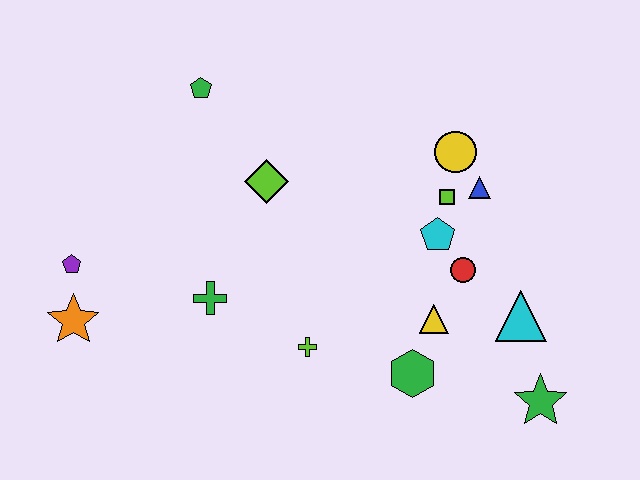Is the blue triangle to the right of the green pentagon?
Yes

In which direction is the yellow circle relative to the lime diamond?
The yellow circle is to the right of the lime diamond.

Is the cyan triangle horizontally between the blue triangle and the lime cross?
No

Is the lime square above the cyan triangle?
Yes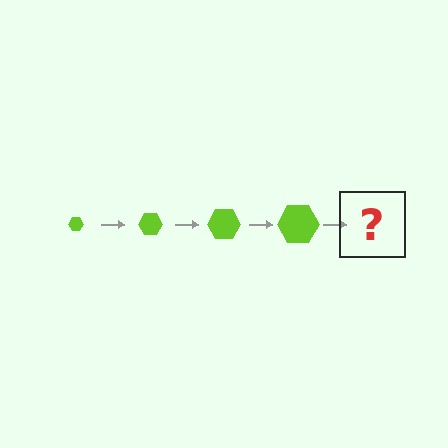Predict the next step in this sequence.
The next step is a lime hexagon, larger than the previous one.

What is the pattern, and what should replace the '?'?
The pattern is that the hexagon gets progressively larger each step. The '?' should be a lime hexagon, larger than the previous one.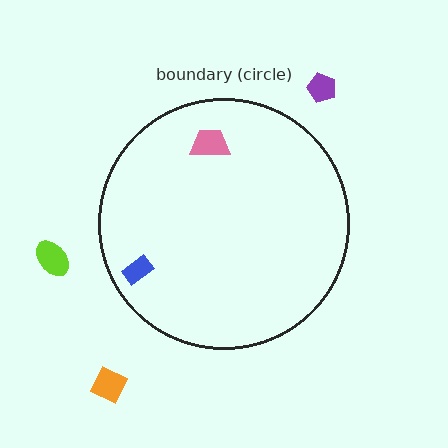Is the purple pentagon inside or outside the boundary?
Outside.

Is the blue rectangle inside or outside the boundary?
Inside.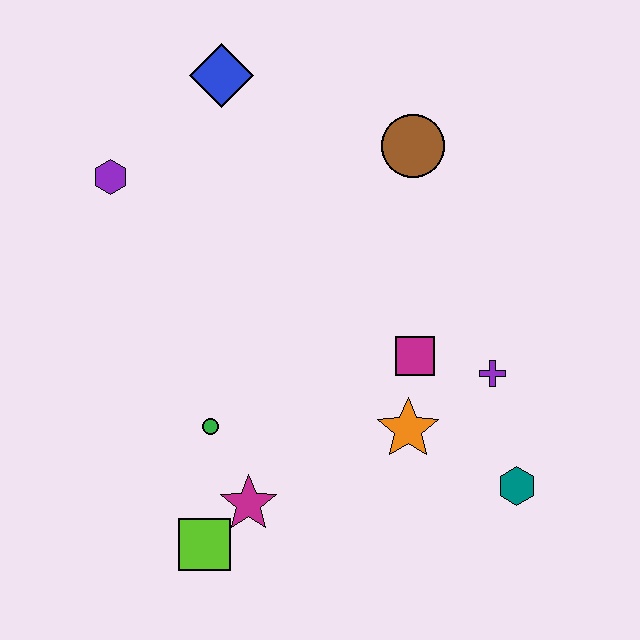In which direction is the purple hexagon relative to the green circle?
The purple hexagon is above the green circle.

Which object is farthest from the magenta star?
The blue diamond is farthest from the magenta star.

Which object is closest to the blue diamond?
The purple hexagon is closest to the blue diamond.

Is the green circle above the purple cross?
No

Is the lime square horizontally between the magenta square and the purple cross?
No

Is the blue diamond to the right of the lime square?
Yes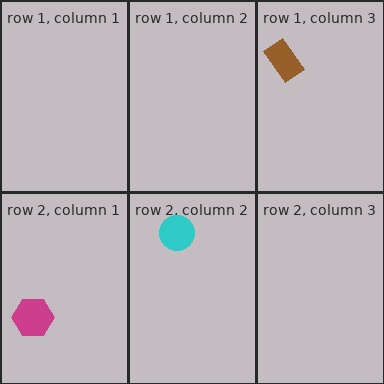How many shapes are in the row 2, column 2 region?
1.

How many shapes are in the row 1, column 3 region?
1.